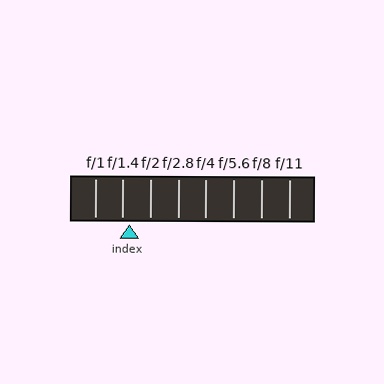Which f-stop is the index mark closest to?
The index mark is closest to f/1.4.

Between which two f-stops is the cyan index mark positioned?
The index mark is between f/1.4 and f/2.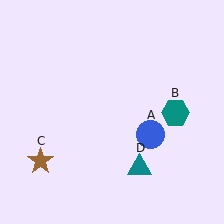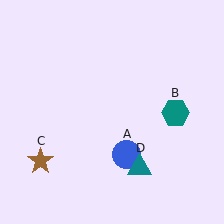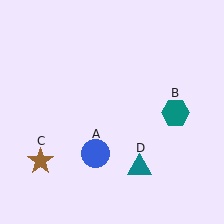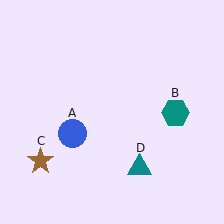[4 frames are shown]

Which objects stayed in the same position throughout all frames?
Teal hexagon (object B) and brown star (object C) and teal triangle (object D) remained stationary.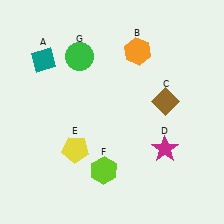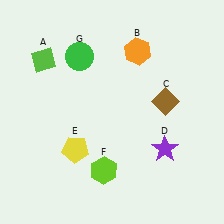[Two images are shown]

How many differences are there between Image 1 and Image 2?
There are 2 differences between the two images.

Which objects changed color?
A changed from teal to lime. D changed from magenta to purple.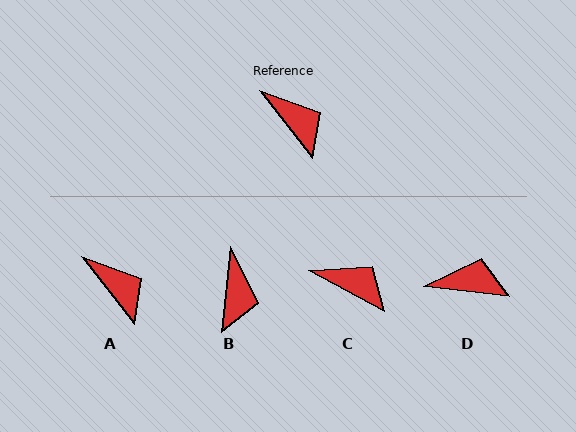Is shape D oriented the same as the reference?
No, it is off by about 46 degrees.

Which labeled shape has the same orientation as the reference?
A.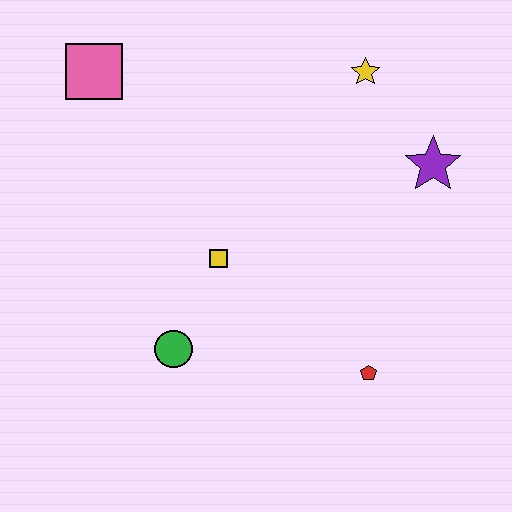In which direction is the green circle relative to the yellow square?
The green circle is below the yellow square.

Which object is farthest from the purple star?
The pink square is farthest from the purple star.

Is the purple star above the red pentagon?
Yes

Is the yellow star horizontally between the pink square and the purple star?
Yes